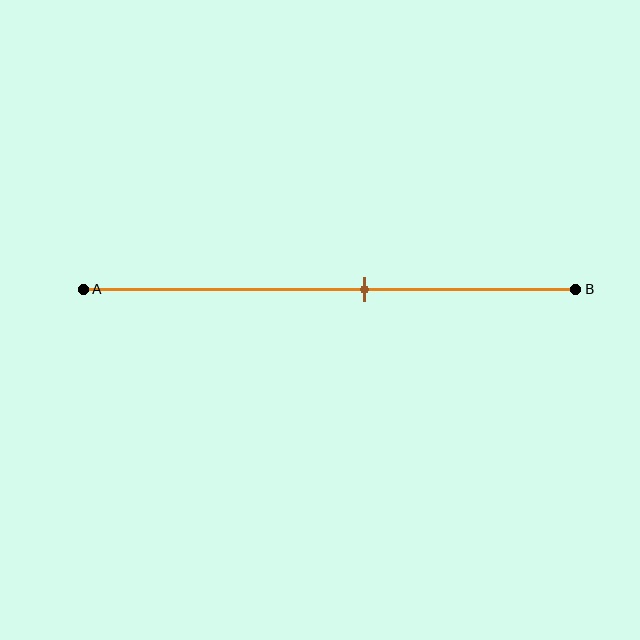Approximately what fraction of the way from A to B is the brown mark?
The brown mark is approximately 55% of the way from A to B.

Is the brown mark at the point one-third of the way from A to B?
No, the mark is at about 55% from A, not at the 33% one-third point.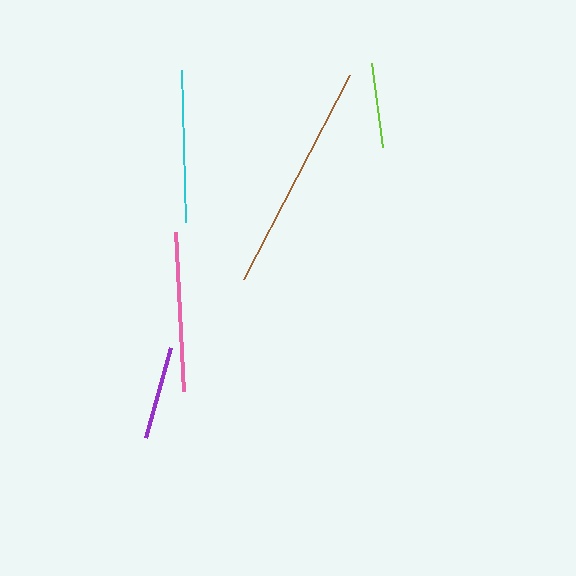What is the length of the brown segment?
The brown segment is approximately 231 pixels long.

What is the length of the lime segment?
The lime segment is approximately 85 pixels long.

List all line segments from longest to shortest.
From longest to shortest: brown, pink, cyan, purple, lime.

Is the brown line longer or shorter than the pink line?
The brown line is longer than the pink line.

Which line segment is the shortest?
The lime line is the shortest at approximately 85 pixels.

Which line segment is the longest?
The brown line is the longest at approximately 231 pixels.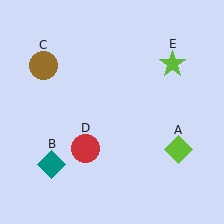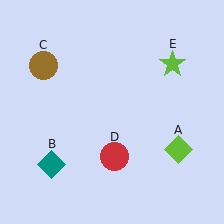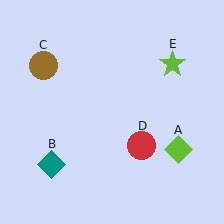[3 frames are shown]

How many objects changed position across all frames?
1 object changed position: red circle (object D).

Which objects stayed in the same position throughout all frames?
Lime diamond (object A) and teal diamond (object B) and brown circle (object C) and lime star (object E) remained stationary.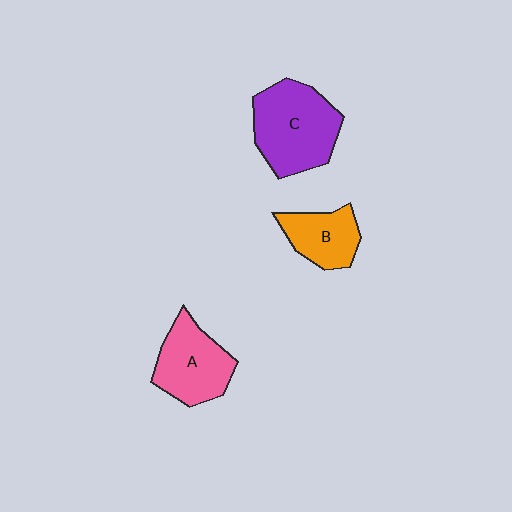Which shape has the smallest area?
Shape B (orange).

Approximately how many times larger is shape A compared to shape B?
Approximately 1.3 times.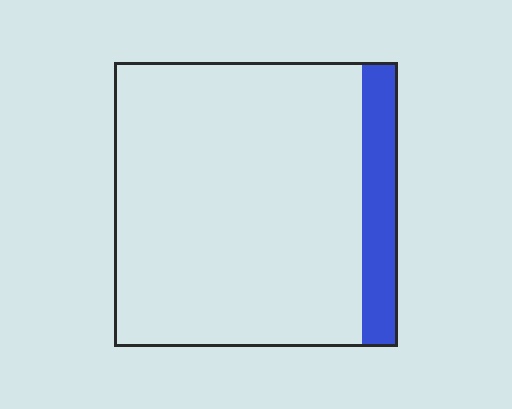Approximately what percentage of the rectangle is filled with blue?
Approximately 15%.